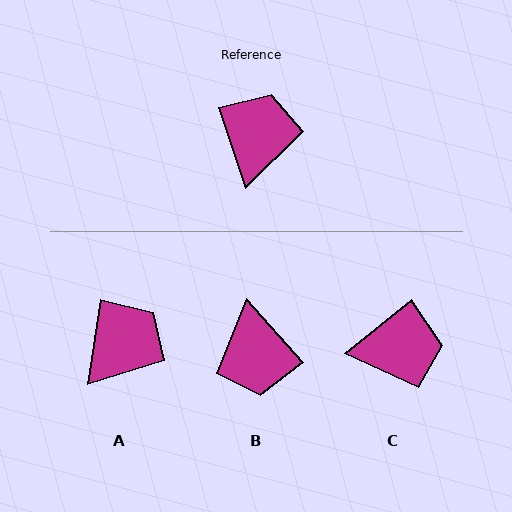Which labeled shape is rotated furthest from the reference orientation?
B, about 157 degrees away.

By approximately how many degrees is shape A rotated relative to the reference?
Approximately 27 degrees clockwise.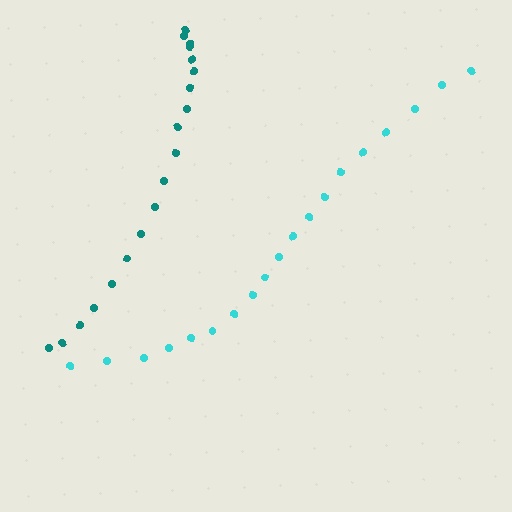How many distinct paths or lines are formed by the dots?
There are 2 distinct paths.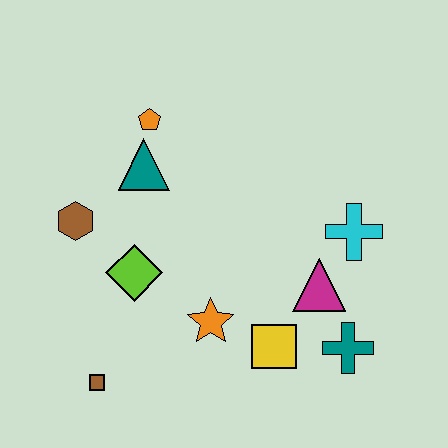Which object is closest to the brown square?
The lime diamond is closest to the brown square.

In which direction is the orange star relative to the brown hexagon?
The orange star is to the right of the brown hexagon.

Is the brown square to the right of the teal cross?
No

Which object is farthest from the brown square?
The cyan cross is farthest from the brown square.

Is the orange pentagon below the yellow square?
No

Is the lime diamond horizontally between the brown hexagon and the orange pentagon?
Yes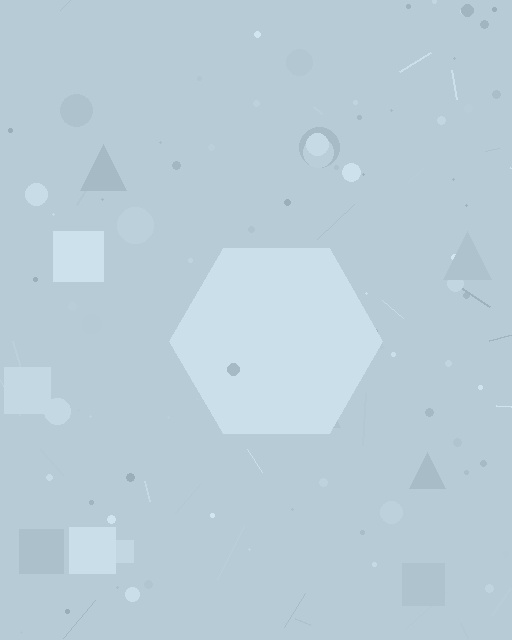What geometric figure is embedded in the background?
A hexagon is embedded in the background.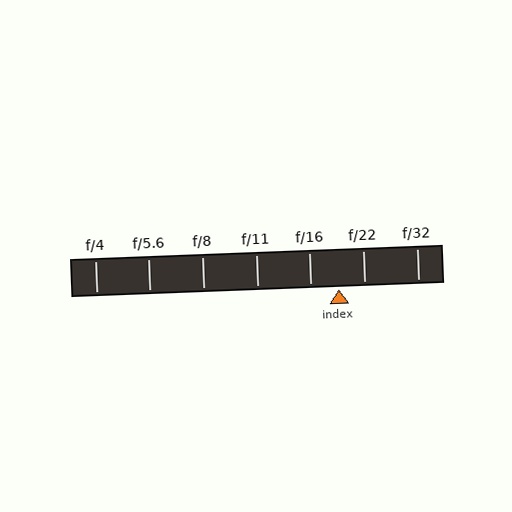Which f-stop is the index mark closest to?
The index mark is closest to f/22.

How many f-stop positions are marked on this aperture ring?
There are 7 f-stop positions marked.